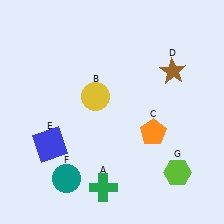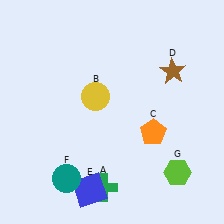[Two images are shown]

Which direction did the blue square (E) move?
The blue square (E) moved down.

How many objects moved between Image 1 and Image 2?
1 object moved between the two images.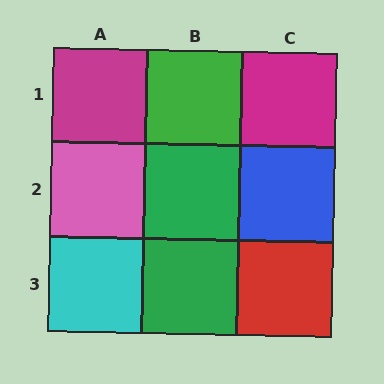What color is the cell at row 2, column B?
Green.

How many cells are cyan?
1 cell is cyan.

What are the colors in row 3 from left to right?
Cyan, green, red.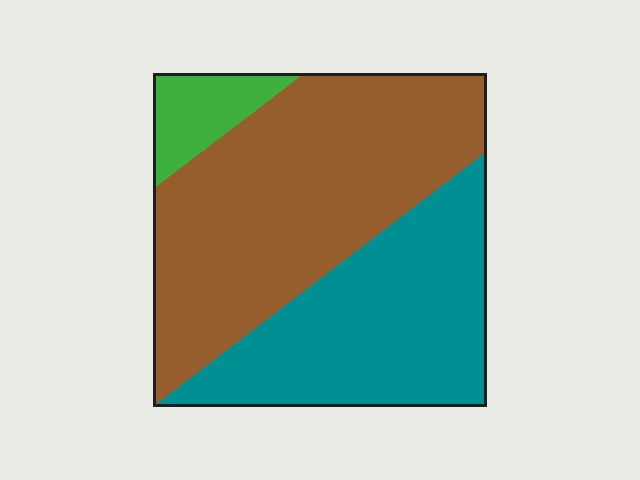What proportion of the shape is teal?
Teal takes up about three eighths (3/8) of the shape.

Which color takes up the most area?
Brown, at roughly 55%.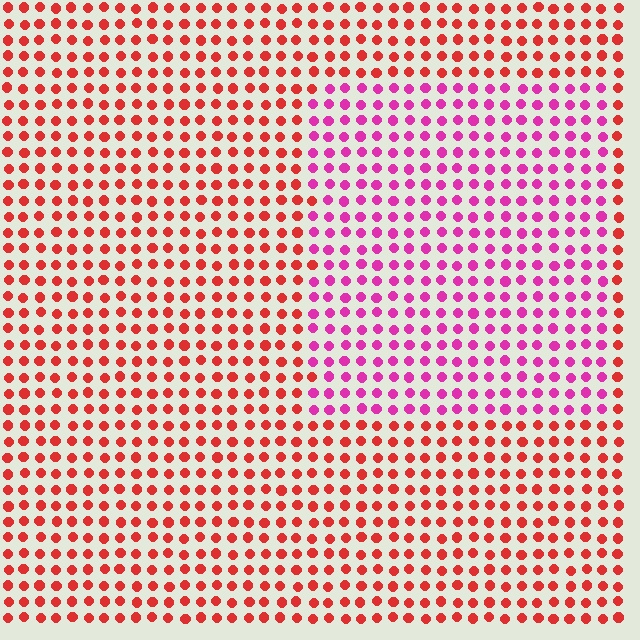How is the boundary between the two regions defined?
The boundary is defined purely by a slight shift in hue (about 43 degrees). Spacing, size, and orientation are identical on both sides.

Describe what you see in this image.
The image is filled with small red elements in a uniform arrangement. A rectangle-shaped region is visible where the elements are tinted to a slightly different hue, forming a subtle color boundary.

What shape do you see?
I see a rectangle.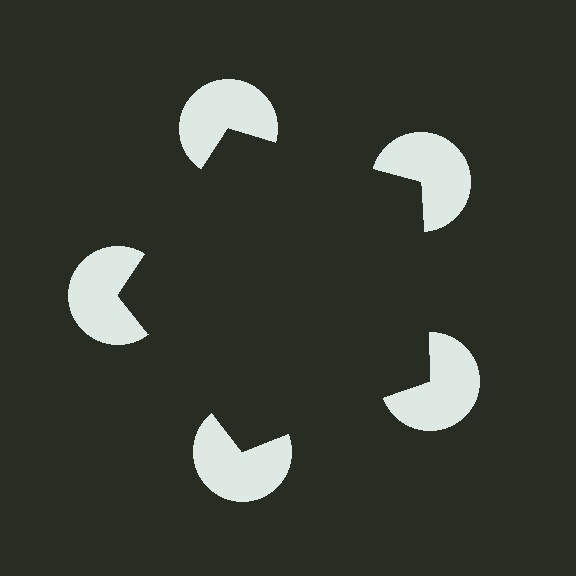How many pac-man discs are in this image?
There are 5 — one at each vertex of the illusory pentagon.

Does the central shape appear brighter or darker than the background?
It typically appears slightly darker than the background, even though no actual brightness change is drawn.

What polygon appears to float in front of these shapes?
An illusory pentagon — its edges are inferred from the aligned wedge cuts in the pac-man discs, not physically drawn.